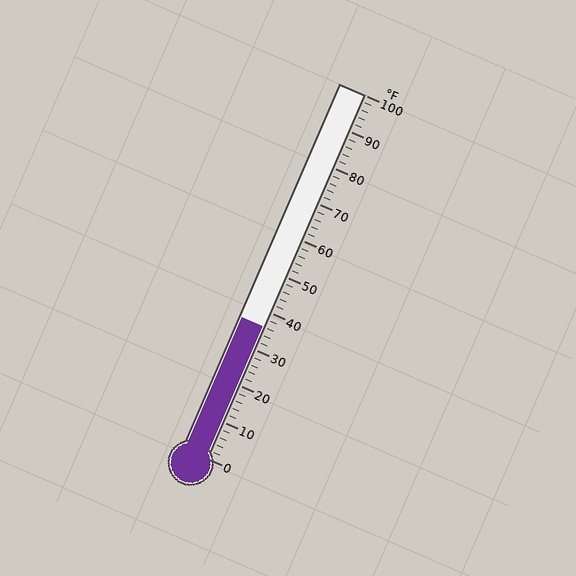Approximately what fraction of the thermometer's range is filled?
The thermometer is filled to approximately 35% of its range.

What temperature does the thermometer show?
The thermometer shows approximately 36°F.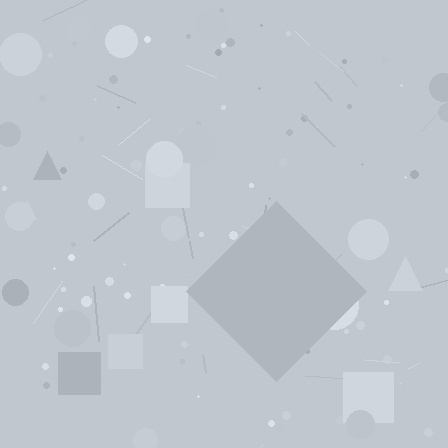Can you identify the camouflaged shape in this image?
The camouflaged shape is a diamond.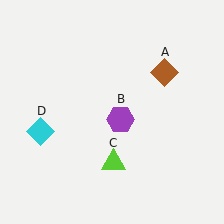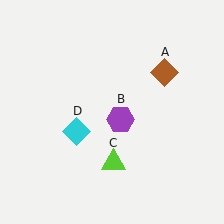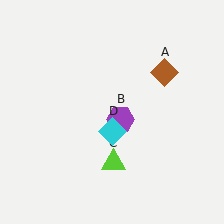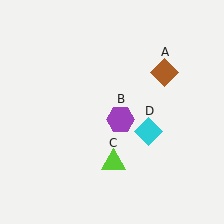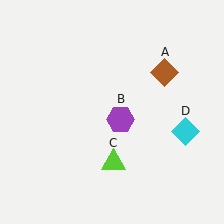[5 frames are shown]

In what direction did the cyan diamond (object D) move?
The cyan diamond (object D) moved right.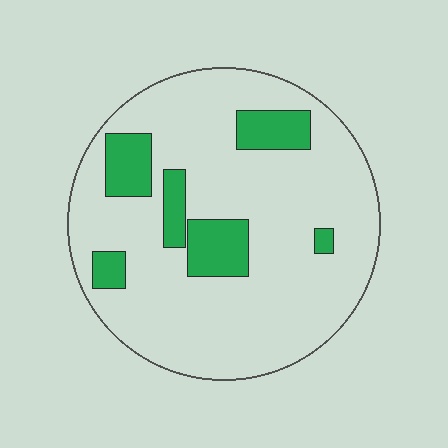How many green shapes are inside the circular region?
6.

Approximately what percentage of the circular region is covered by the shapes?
Approximately 15%.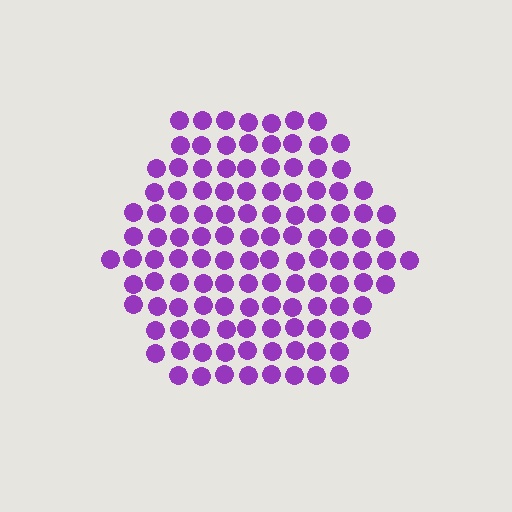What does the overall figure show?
The overall figure shows a hexagon.